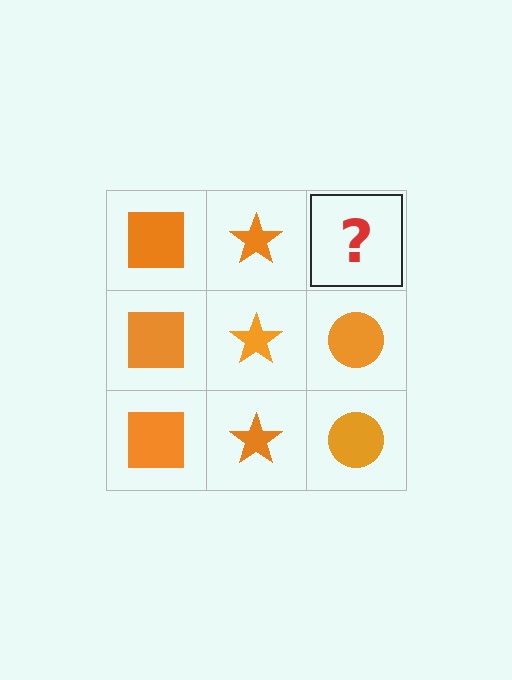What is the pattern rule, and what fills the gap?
The rule is that each column has a consistent shape. The gap should be filled with an orange circle.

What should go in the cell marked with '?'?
The missing cell should contain an orange circle.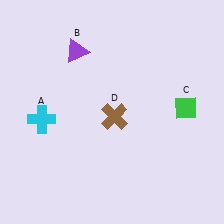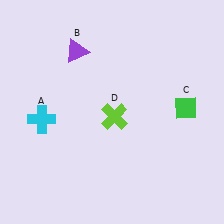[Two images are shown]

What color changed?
The cross (D) changed from brown in Image 1 to lime in Image 2.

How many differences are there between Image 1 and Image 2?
There is 1 difference between the two images.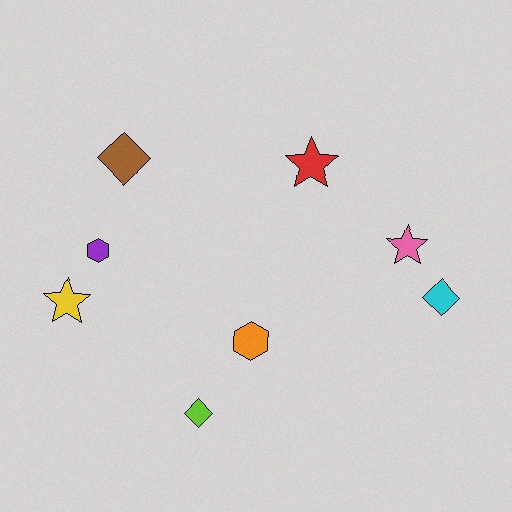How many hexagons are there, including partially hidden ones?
There are 2 hexagons.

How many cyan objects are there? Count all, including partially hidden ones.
There is 1 cyan object.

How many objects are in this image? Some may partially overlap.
There are 8 objects.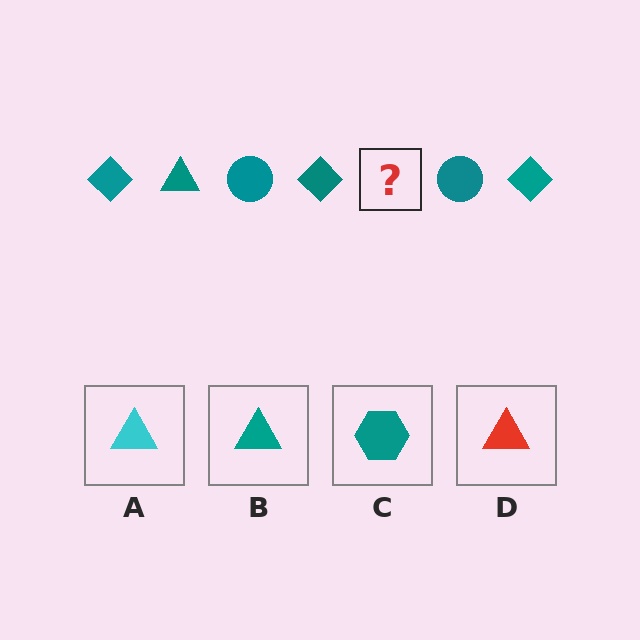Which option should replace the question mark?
Option B.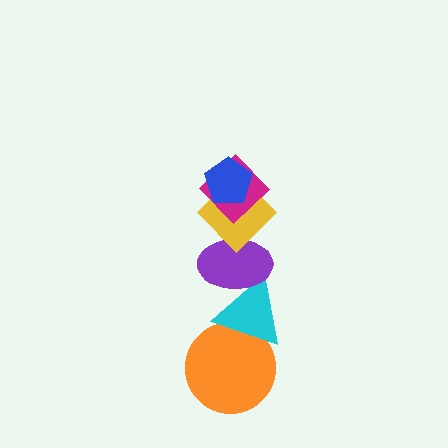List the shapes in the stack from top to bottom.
From top to bottom: the blue pentagon, the magenta diamond, the yellow diamond, the purple ellipse, the cyan triangle, the orange circle.